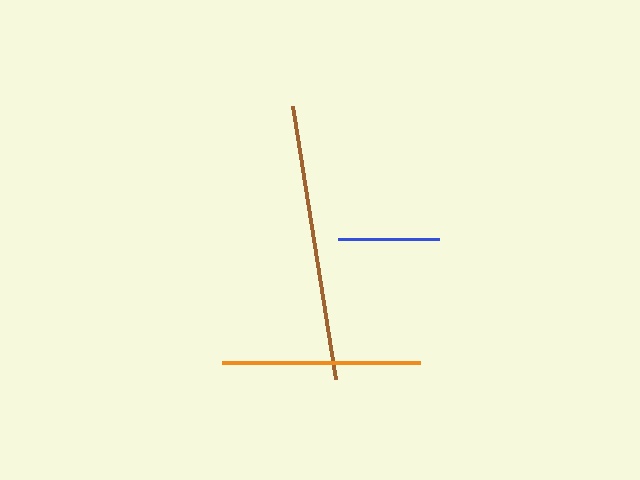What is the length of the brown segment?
The brown segment is approximately 276 pixels long.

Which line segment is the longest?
The brown line is the longest at approximately 276 pixels.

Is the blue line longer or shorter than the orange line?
The orange line is longer than the blue line.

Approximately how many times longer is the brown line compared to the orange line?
The brown line is approximately 1.4 times the length of the orange line.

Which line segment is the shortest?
The blue line is the shortest at approximately 101 pixels.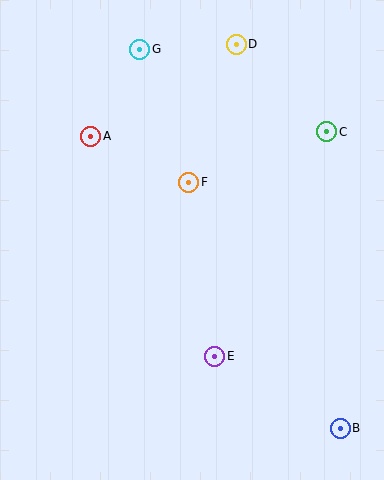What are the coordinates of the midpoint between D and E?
The midpoint between D and E is at (225, 200).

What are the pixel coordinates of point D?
Point D is at (236, 44).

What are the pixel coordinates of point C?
Point C is at (327, 132).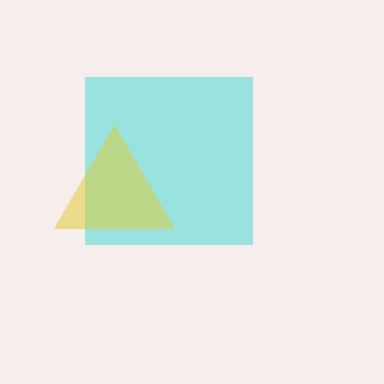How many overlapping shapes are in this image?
There are 2 overlapping shapes in the image.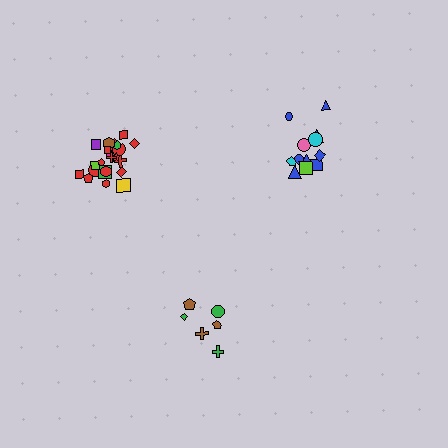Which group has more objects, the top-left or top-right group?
The top-left group.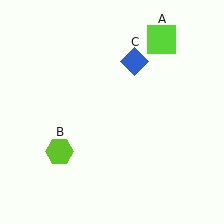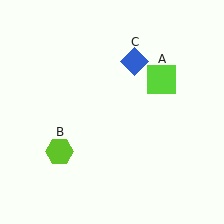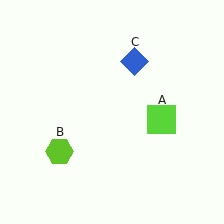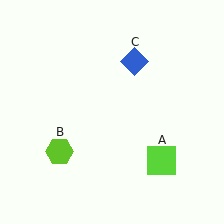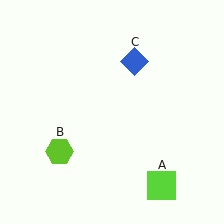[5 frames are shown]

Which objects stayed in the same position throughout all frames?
Lime hexagon (object B) and blue diamond (object C) remained stationary.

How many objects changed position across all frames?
1 object changed position: lime square (object A).